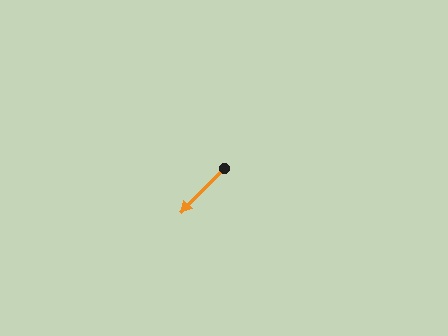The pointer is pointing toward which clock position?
Roughly 7 o'clock.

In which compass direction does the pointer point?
Southwest.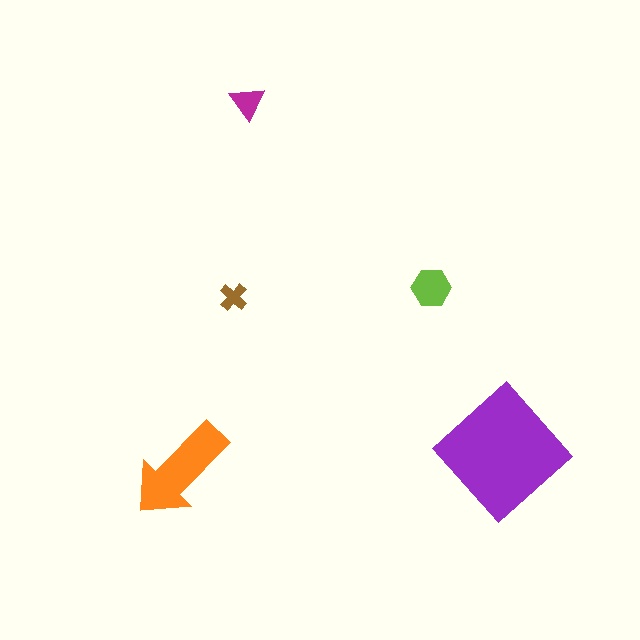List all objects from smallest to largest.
The brown cross, the magenta triangle, the lime hexagon, the orange arrow, the purple diamond.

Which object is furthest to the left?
The orange arrow is leftmost.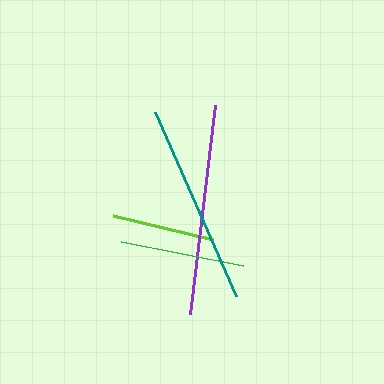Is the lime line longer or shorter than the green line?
The green line is longer than the lime line.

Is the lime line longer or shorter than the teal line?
The teal line is longer than the lime line.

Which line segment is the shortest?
The lime line is the shortest at approximately 103 pixels.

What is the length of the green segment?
The green segment is approximately 124 pixels long.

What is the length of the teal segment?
The teal segment is approximately 202 pixels long.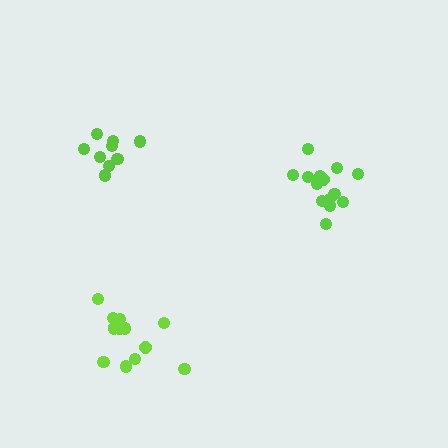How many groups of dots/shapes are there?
There are 3 groups.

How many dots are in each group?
Group 1: 15 dots, Group 2: 9 dots, Group 3: 13 dots (37 total).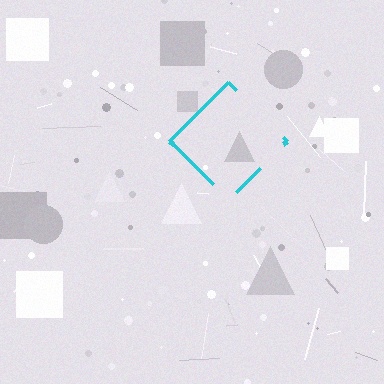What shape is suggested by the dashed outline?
The dashed outline suggests a diamond.